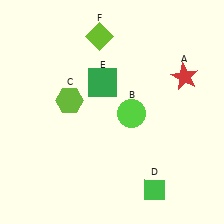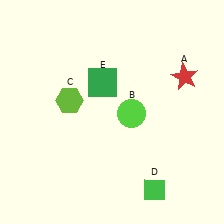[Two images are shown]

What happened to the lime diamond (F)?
The lime diamond (F) was removed in Image 2. It was in the top-left area of Image 1.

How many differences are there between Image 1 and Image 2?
There is 1 difference between the two images.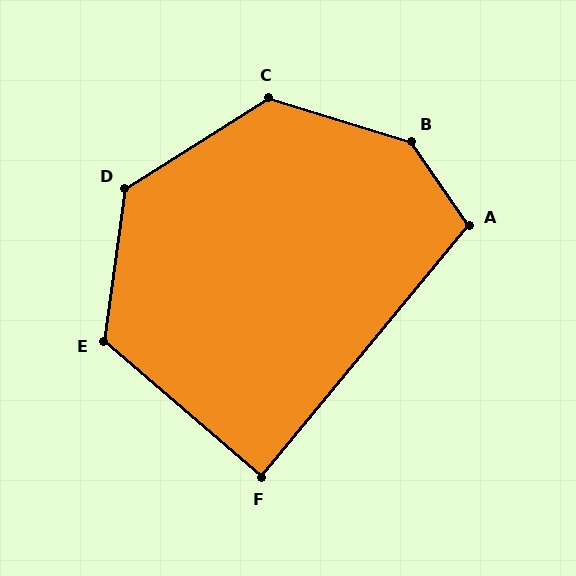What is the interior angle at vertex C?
Approximately 131 degrees (obtuse).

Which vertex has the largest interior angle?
B, at approximately 142 degrees.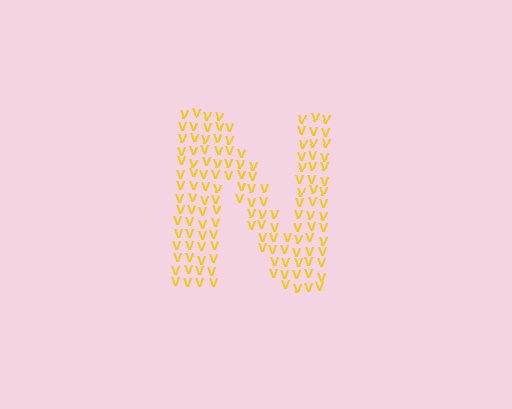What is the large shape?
The large shape is the letter N.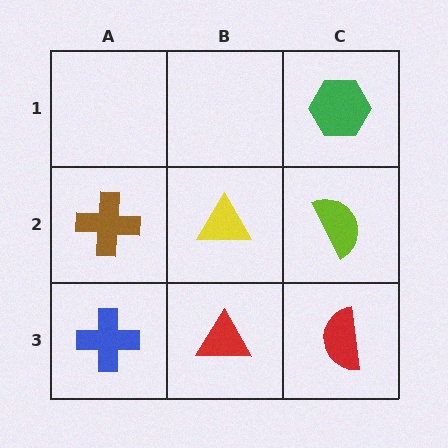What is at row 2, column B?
A yellow triangle.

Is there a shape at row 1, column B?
No, that cell is empty.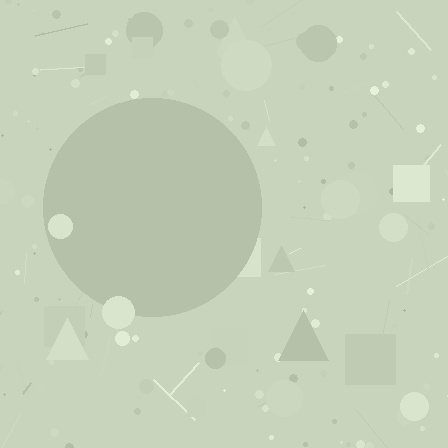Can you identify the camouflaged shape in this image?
The camouflaged shape is a circle.